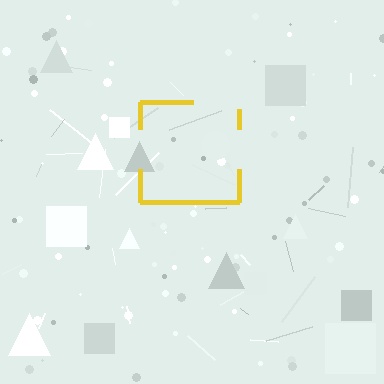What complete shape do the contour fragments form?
The contour fragments form a square.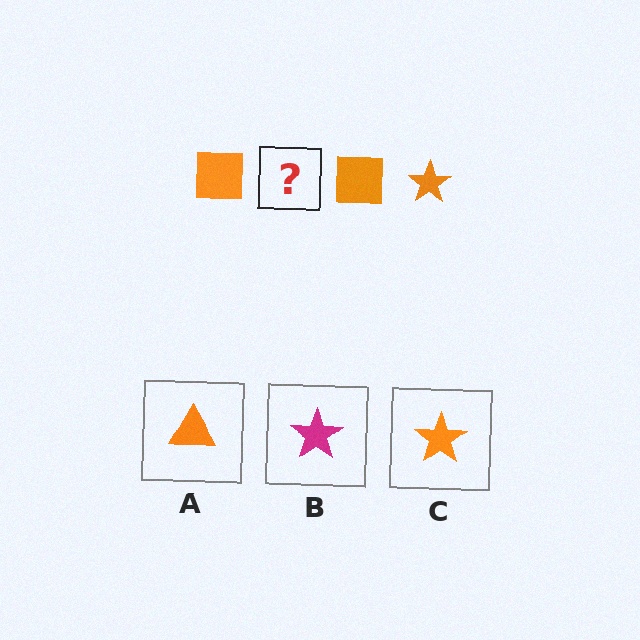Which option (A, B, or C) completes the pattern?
C.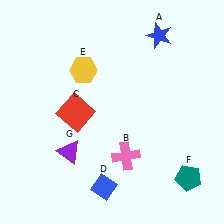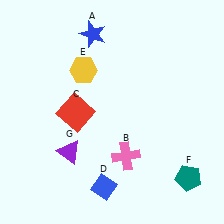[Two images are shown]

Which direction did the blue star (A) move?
The blue star (A) moved left.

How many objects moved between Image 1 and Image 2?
1 object moved between the two images.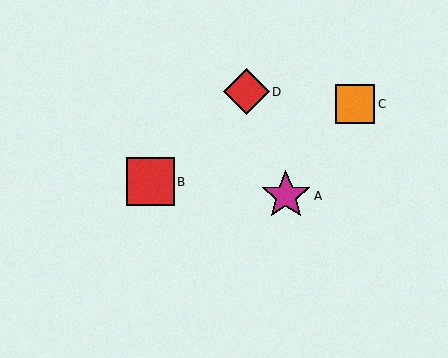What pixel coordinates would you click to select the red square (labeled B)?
Click at (150, 182) to select the red square B.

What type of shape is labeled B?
Shape B is a red square.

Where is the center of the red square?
The center of the red square is at (150, 182).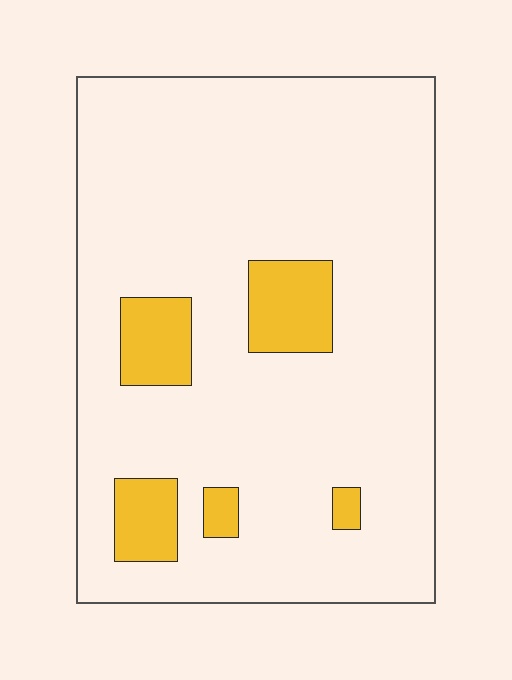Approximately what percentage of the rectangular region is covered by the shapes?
Approximately 10%.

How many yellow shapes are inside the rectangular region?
5.